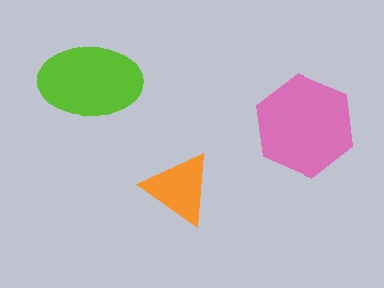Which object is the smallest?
The orange triangle.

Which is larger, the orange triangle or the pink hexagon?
The pink hexagon.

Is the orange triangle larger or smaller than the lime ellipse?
Smaller.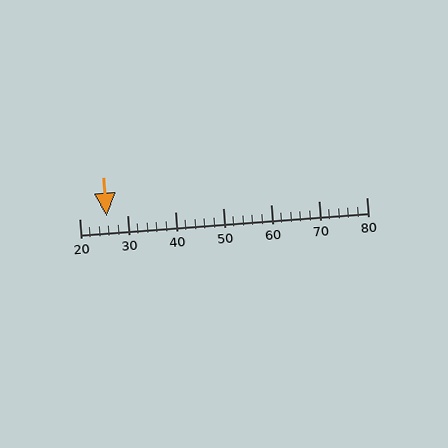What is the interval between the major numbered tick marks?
The major tick marks are spaced 10 units apart.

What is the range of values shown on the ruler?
The ruler shows values from 20 to 80.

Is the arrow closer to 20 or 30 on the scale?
The arrow is closer to 30.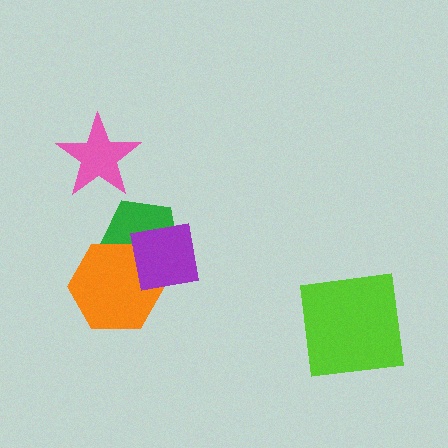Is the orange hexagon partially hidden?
Yes, it is partially covered by another shape.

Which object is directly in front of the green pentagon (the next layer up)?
The orange hexagon is directly in front of the green pentagon.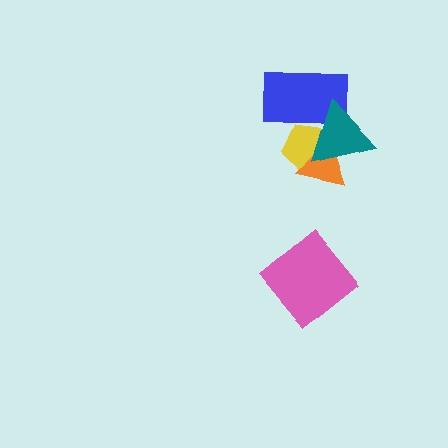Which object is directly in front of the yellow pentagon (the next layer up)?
The orange triangle is directly in front of the yellow pentagon.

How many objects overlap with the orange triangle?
2 objects overlap with the orange triangle.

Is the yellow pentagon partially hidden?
Yes, it is partially covered by another shape.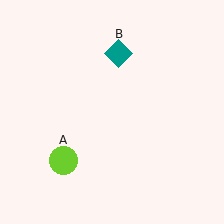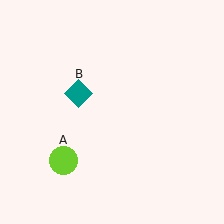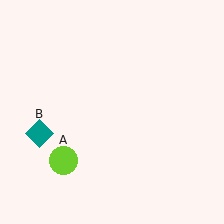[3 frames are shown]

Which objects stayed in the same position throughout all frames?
Lime circle (object A) remained stationary.